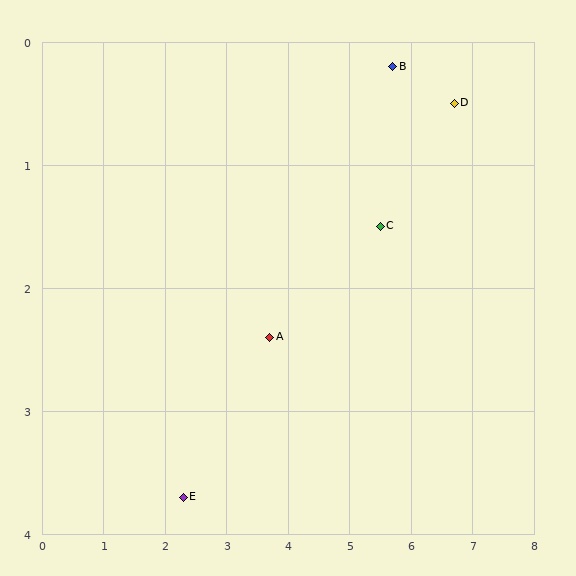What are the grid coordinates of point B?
Point B is at approximately (5.7, 0.2).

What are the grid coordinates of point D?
Point D is at approximately (6.7, 0.5).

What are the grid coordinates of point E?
Point E is at approximately (2.3, 3.7).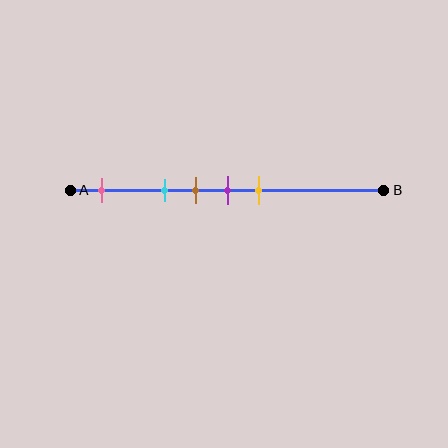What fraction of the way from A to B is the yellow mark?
The yellow mark is approximately 60% (0.6) of the way from A to B.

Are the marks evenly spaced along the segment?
No, the marks are not evenly spaced.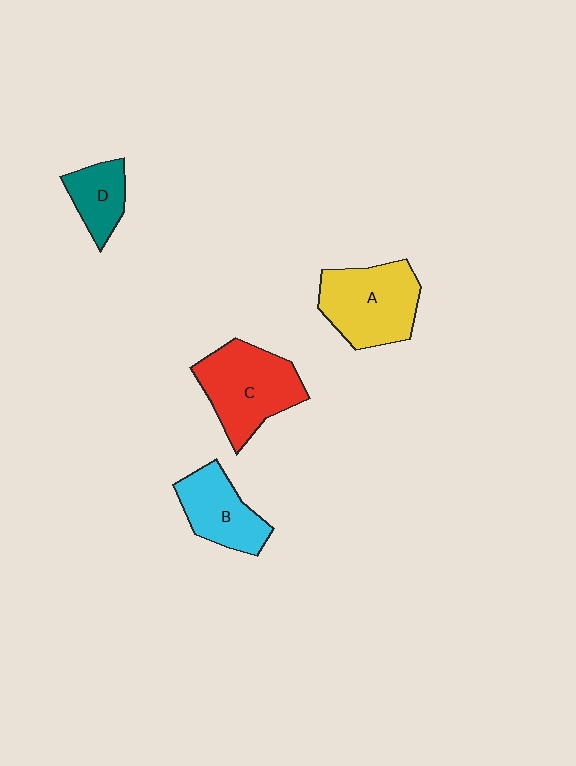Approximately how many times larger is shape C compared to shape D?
Approximately 2.0 times.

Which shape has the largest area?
Shape C (red).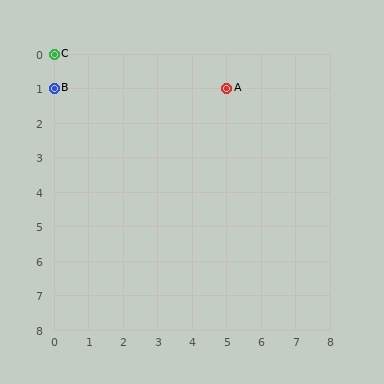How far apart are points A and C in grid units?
Points A and C are 5 columns and 1 row apart (about 5.1 grid units diagonally).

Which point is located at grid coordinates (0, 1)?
Point B is at (0, 1).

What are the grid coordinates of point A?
Point A is at grid coordinates (5, 1).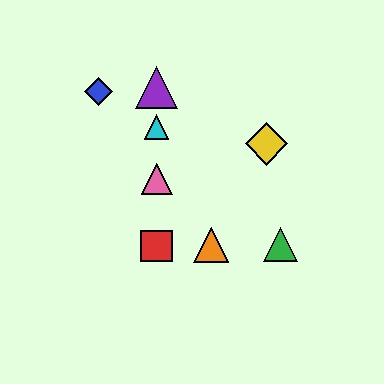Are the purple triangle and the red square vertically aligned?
Yes, both are at x≈157.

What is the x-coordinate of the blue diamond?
The blue diamond is at x≈99.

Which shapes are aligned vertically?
The red square, the purple triangle, the cyan triangle, the pink triangle are aligned vertically.